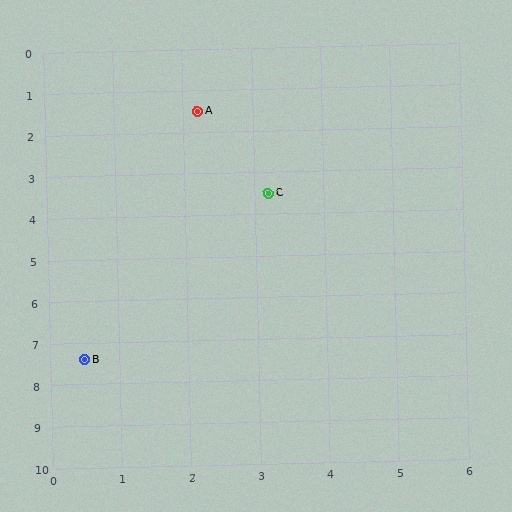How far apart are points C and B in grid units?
Points C and B are about 4.7 grid units apart.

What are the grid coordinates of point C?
Point C is at approximately (3.2, 3.5).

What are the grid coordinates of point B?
Point B is at approximately (0.5, 7.4).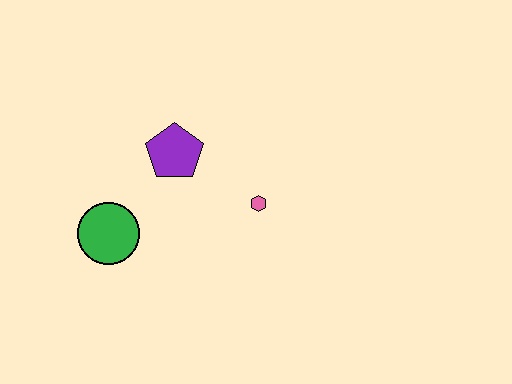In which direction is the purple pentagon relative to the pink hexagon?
The purple pentagon is to the left of the pink hexagon.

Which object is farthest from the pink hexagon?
The green circle is farthest from the pink hexagon.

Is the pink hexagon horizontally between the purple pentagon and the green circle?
No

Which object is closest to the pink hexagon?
The purple pentagon is closest to the pink hexagon.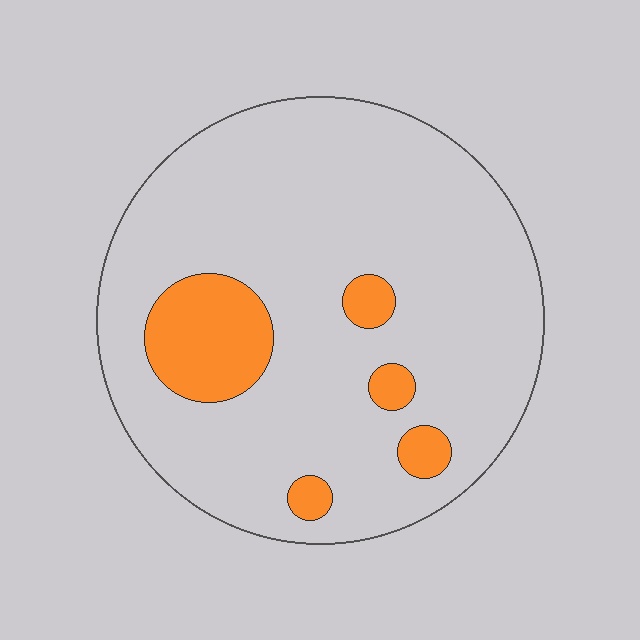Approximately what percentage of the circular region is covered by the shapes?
Approximately 15%.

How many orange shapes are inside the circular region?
5.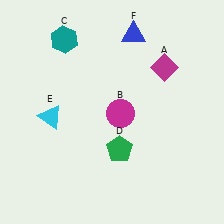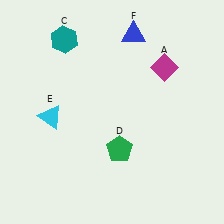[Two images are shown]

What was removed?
The magenta circle (B) was removed in Image 2.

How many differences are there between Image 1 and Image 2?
There is 1 difference between the two images.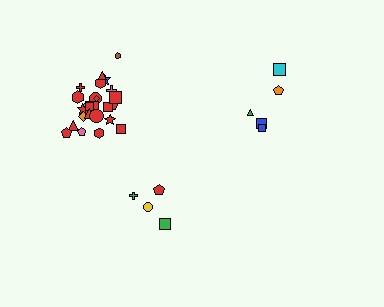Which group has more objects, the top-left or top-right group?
The top-left group.